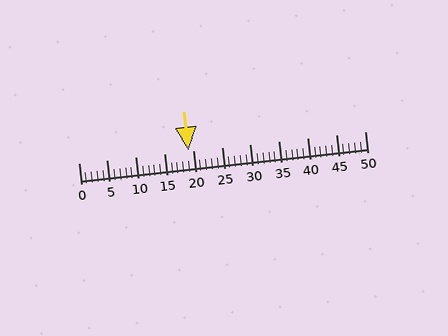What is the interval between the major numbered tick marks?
The major tick marks are spaced 5 units apart.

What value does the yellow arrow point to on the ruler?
The yellow arrow points to approximately 19.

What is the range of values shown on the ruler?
The ruler shows values from 0 to 50.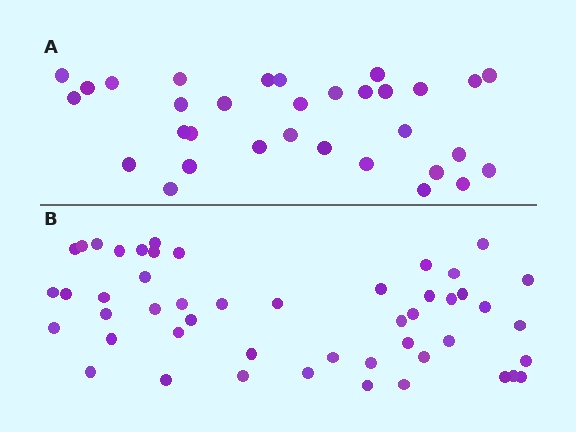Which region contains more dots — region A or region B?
Region B (the bottom region) has more dots.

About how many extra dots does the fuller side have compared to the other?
Region B has approximately 15 more dots than region A.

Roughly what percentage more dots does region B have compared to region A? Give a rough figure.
About 55% more.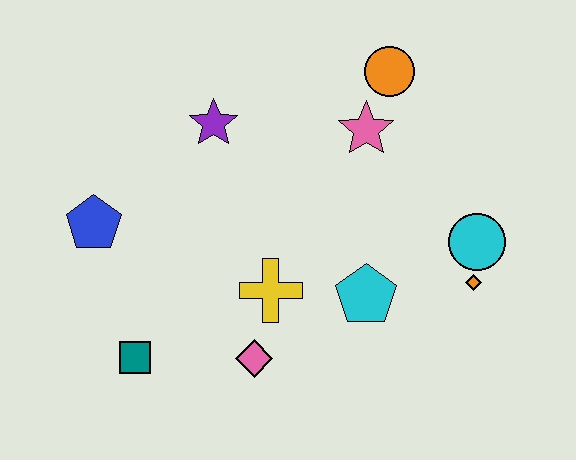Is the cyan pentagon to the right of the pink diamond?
Yes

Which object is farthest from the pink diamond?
The orange circle is farthest from the pink diamond.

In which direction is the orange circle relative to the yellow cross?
The orange circle is above the yellow cross.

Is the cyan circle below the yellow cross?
No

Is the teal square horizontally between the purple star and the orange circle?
No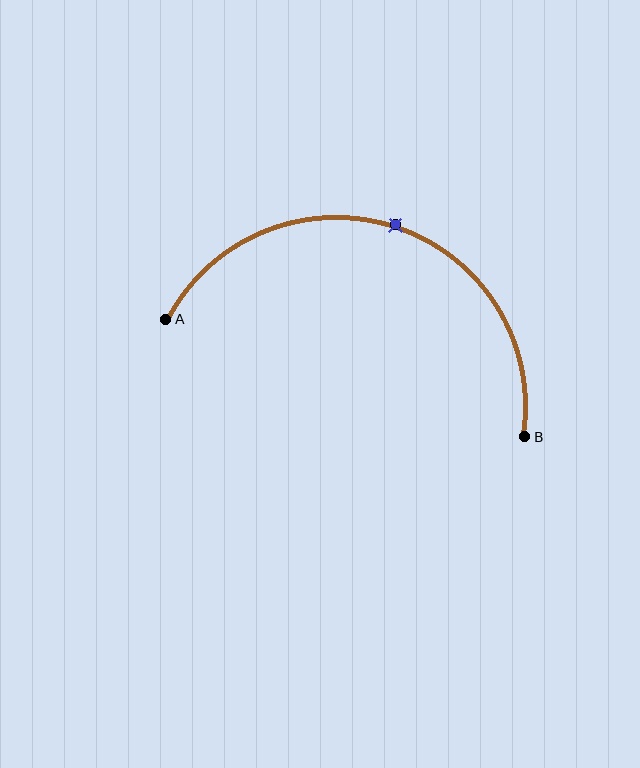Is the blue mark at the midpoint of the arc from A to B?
Yes. The blue mark lies on the arc at equal arc-length from both A and B — it is the arc midpoint.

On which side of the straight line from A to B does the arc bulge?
The arc bulges above the straight line connecting A and B.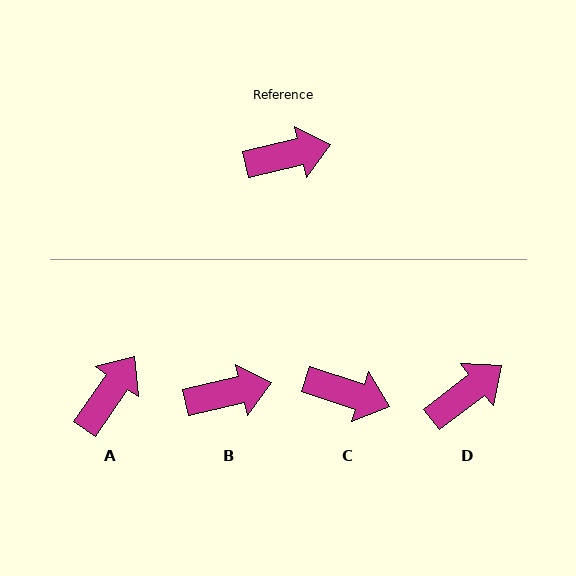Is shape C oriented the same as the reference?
No, it is off by about 32 degrees.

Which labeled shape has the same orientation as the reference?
B.